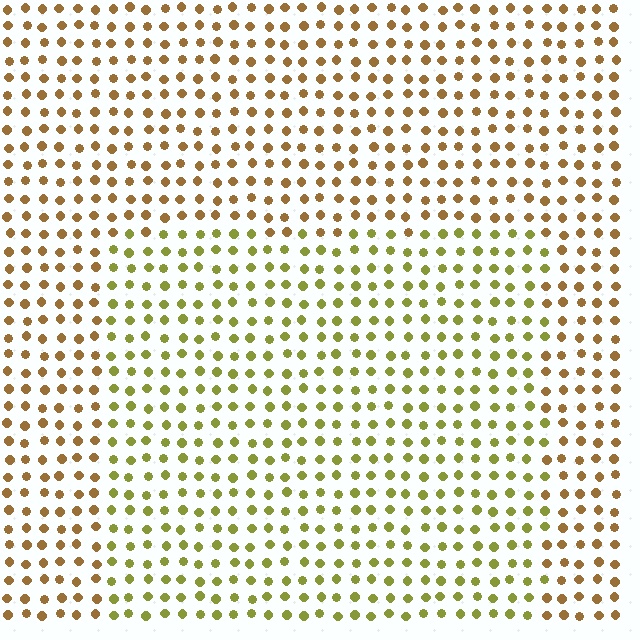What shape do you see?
I see a rectangle.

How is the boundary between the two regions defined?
The boundary is defined purely by a slight shift in hue (about 35 degrees). Spacing, size, and orientation are identical on both sides.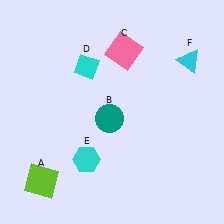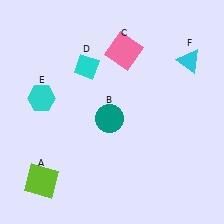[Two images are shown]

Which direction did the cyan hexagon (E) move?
The cyan hexagon (E) moved up.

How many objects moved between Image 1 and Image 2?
1 object moved between the two images.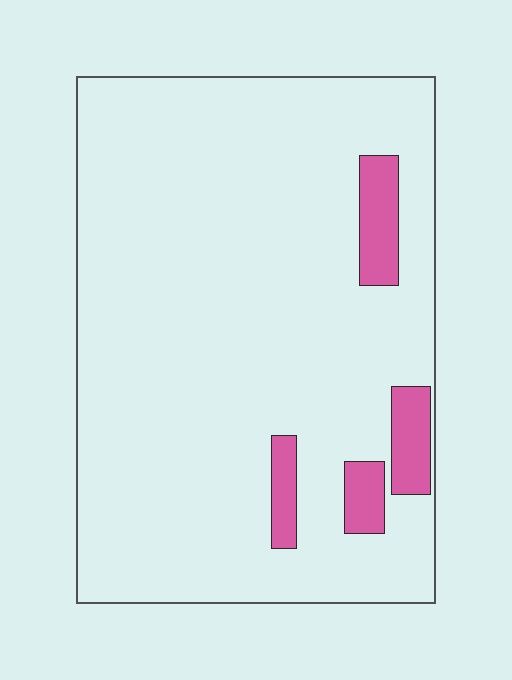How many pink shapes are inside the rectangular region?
4.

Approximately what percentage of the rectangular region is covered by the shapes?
Approximately 10%.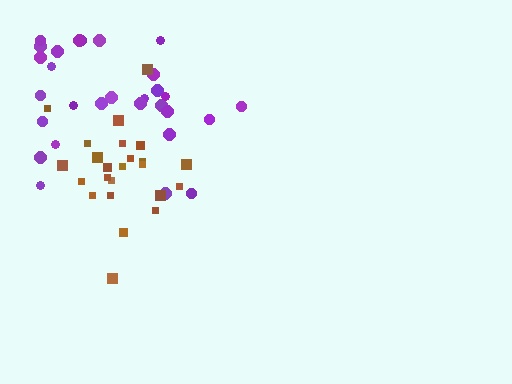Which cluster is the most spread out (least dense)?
Purple.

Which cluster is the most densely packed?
Brown.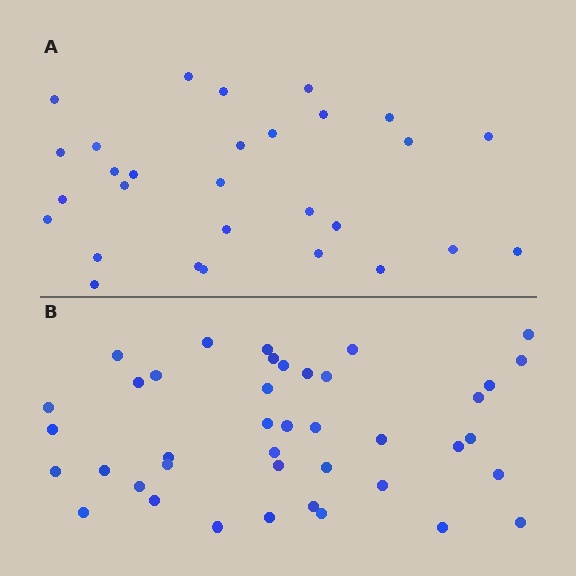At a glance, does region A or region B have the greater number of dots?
Region B (the bottom region) has more dots.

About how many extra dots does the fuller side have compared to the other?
Region B has roughly 12 or so more dots than region A.